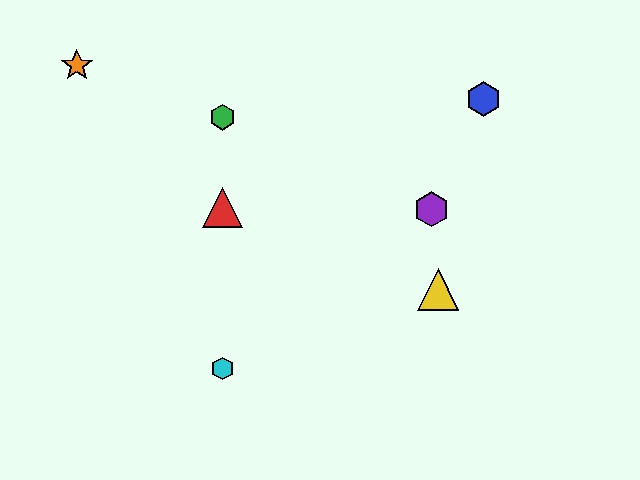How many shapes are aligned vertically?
3 shapes (the red triangle, the green hexagon, the cyan hexagon) are aligned vertically.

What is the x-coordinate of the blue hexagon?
The blue hexagon is at x≈483.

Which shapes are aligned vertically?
The red triangle, the green hexagon, the cyan hexagon are aligned vertically.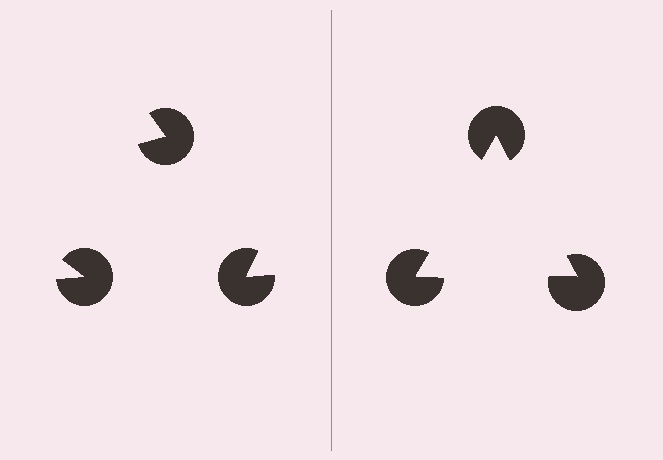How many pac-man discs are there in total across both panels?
6 — 3 on each side.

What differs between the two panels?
The pac-man discs are positioned identically on both sides; only the wedge orientations differ. On the right they align to a triangle; on the left they are misaligned.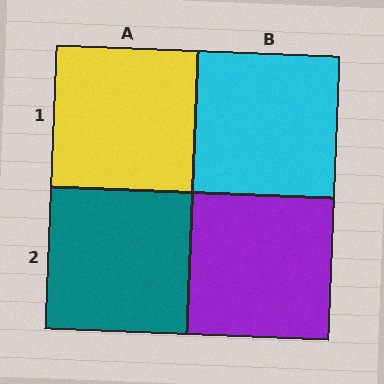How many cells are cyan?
1 cell is cyan.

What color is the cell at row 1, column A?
Yellow.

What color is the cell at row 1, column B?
Cyan.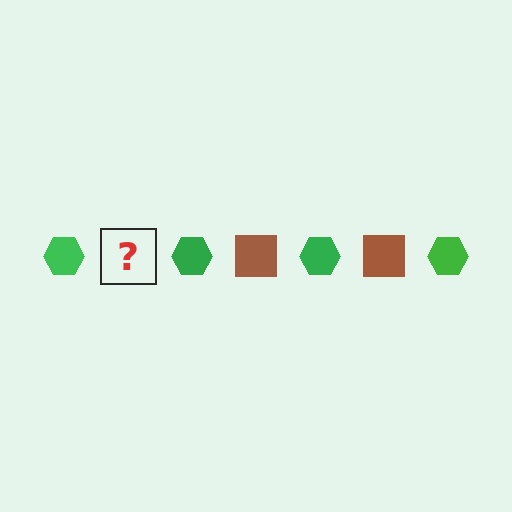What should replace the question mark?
The question mark should be replaced with a brown square.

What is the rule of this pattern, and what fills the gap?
The rule is that the pattern alternates between green hexagon and brown square. The gap should be filled with a brown square.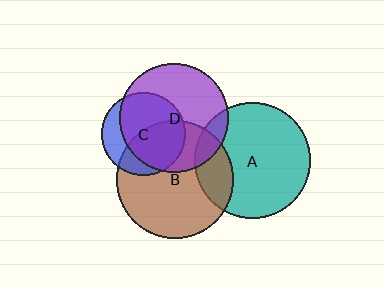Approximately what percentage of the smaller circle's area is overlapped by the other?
Approximately 70%.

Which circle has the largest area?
Circle B (brown).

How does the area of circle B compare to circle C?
Approximately 2.0 times.